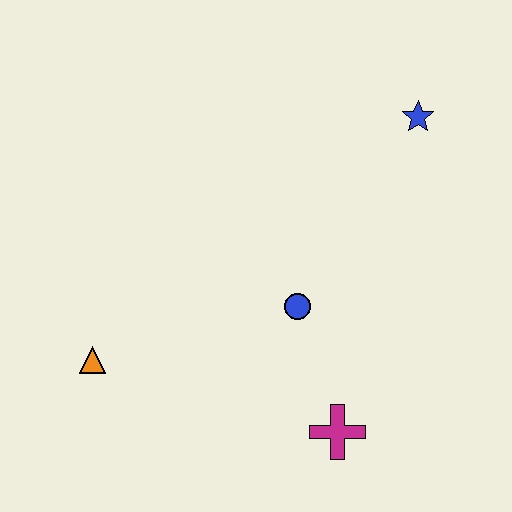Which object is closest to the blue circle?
The magenta cross is closest to the blue circle.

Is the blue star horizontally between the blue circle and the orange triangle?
No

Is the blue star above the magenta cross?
Yes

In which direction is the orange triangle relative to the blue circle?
The orange triangle is to the left of the blue circle.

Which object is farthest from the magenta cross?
The blue star is farthest from the magenta cross.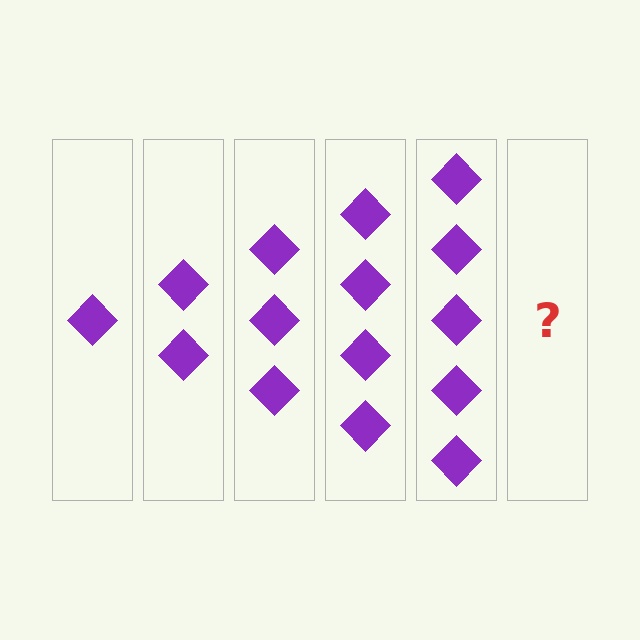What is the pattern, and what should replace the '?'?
The pattern is that each step adds one more diamond. The '?' should be 6 diamonds.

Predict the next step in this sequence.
The next step is 6 diamonds.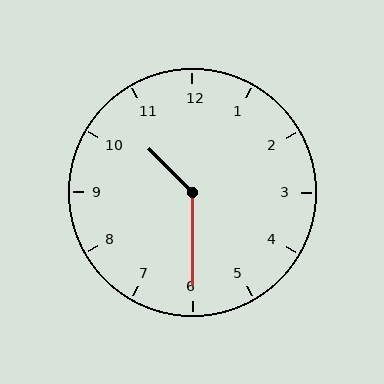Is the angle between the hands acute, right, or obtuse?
It is obtuse.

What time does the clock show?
10:30.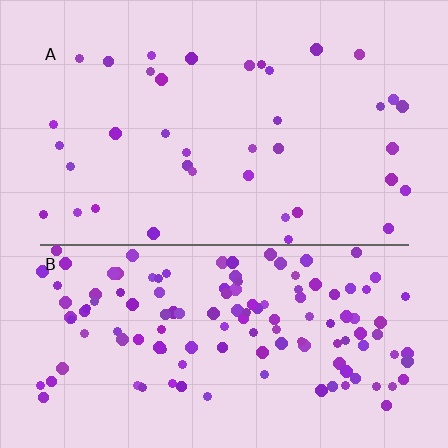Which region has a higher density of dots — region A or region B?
B (the bottom).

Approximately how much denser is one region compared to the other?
Approximately 3.5× — region B over region A.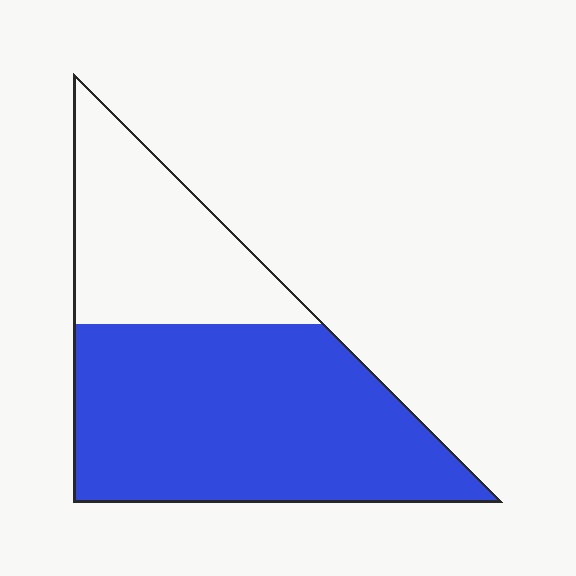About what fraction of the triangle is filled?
About two thirds (2/3).